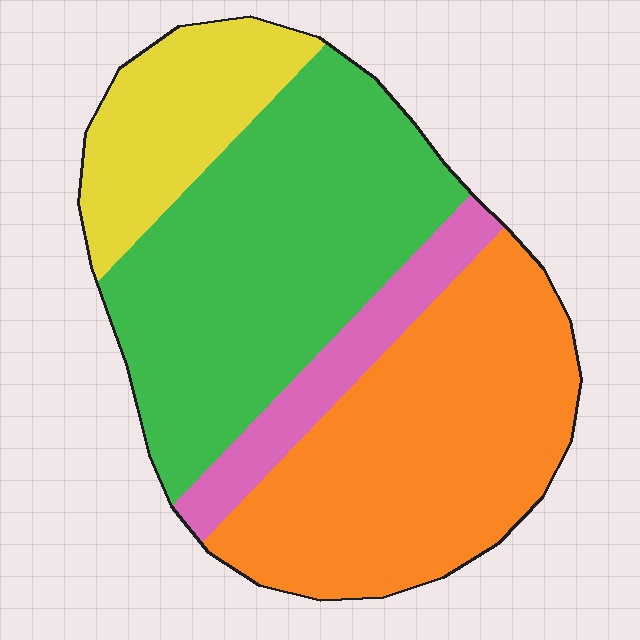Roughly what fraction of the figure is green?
Green covers 39% of the figure.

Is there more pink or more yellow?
Yellow.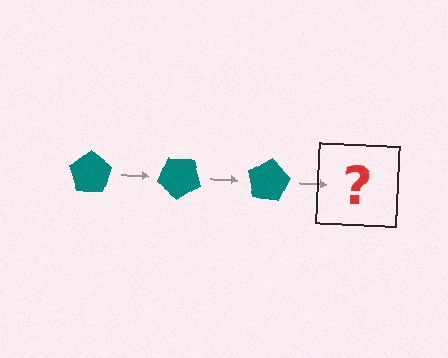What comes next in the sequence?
The next element should be a teal pentagon rotated 120 degrees.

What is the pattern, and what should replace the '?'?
The pattern is that the pentagon rotates 40 degrees each step. The '?' should be a teal pentagon rotated 120 degrees.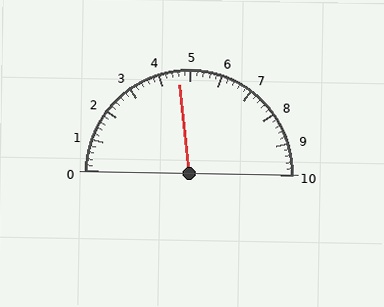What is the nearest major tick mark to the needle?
The nearest major tick mark is 5.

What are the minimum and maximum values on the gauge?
The gauge ranges from 0 to 10.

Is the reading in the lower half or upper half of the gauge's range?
The reading is in the lower half of the range (0 to 10).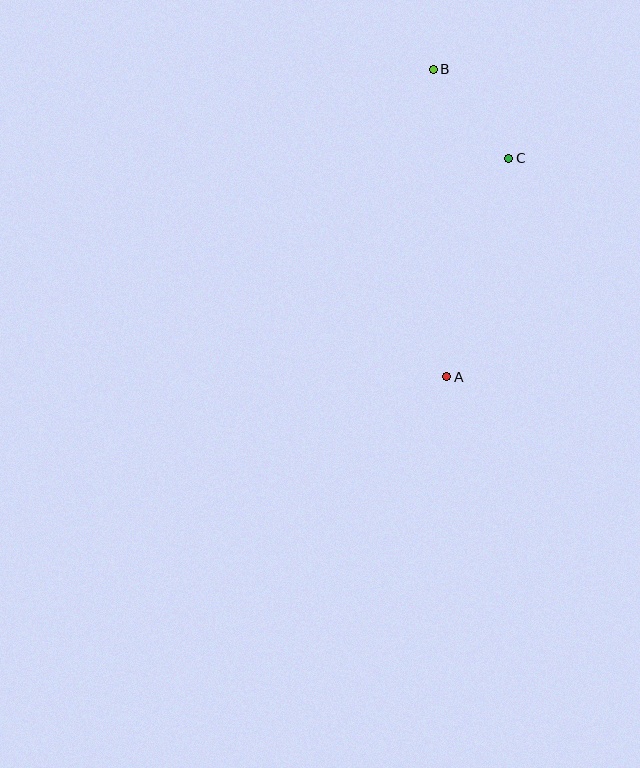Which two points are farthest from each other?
Points A and B are farthest from each other.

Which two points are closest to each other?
Points B and C are closest to each other.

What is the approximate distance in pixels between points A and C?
The distance between A and C is approximately 227 pixels.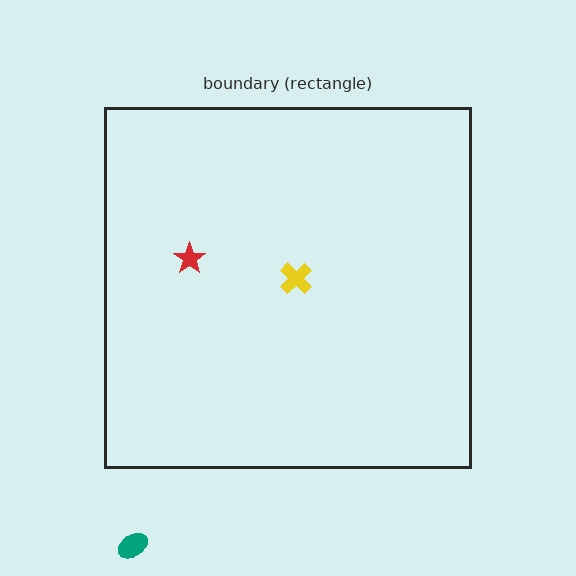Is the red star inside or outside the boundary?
Inside.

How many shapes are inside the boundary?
2 inside, 1 outside.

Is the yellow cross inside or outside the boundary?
Inside.